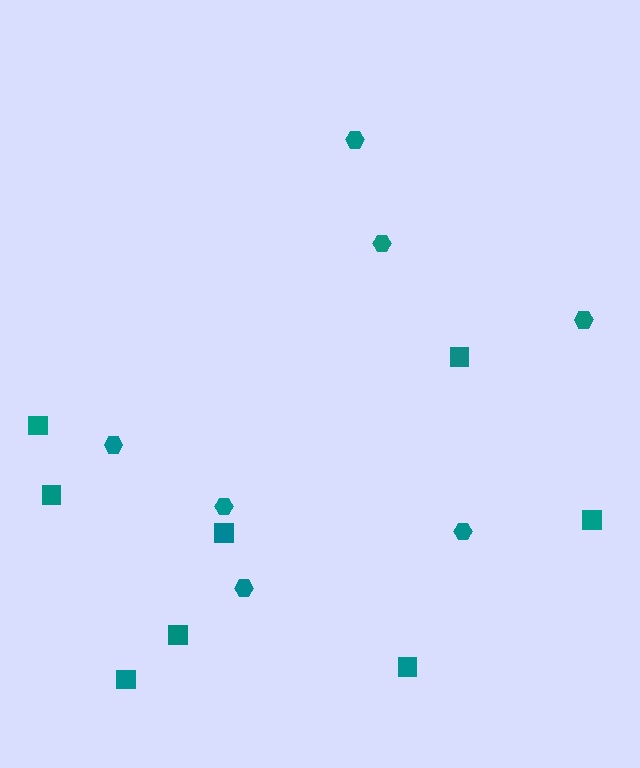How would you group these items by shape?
There are 2 groups: one group of hexagons (7) and one group of squares (8).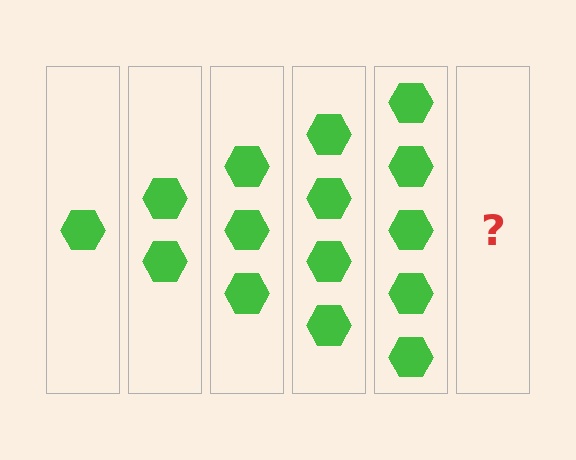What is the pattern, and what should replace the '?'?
The pattern is that each step adds one more hexagon. The '?' should be 6 hexagons.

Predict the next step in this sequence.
The next step is 6 hexagons.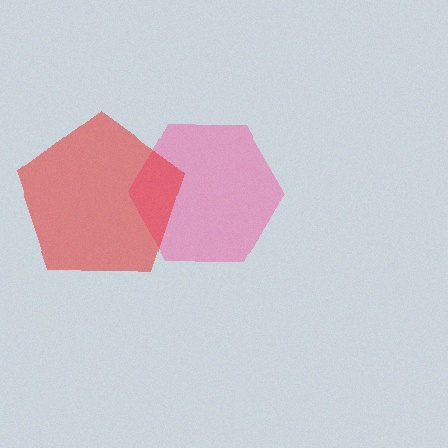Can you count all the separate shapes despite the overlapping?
Yes, there are 2 separate shapes.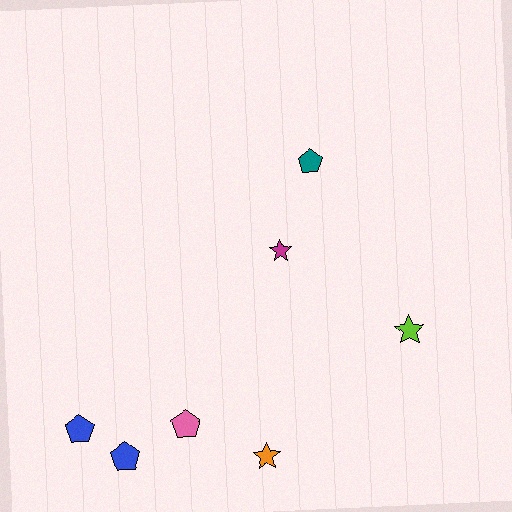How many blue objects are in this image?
There are 2 blue objects.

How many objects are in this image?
There are 7 objects.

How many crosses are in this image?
There are no crosses.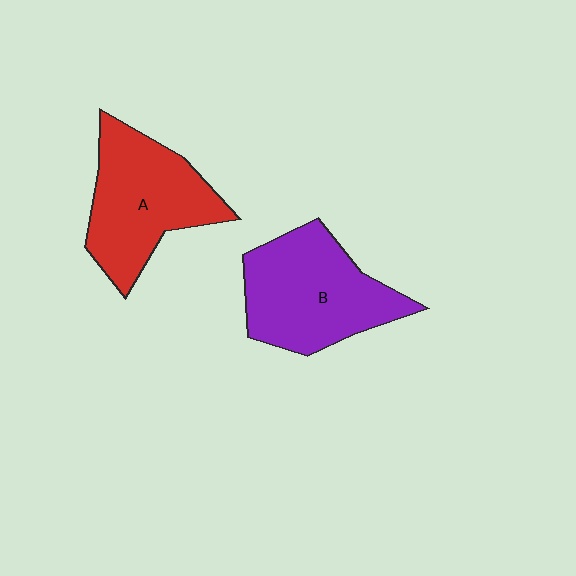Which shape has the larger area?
Shape B (purple).